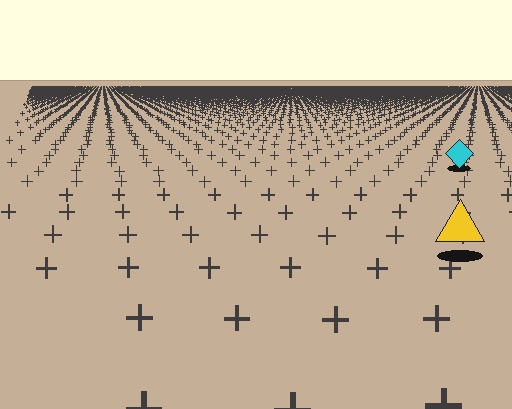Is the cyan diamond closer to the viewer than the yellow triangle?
No. The yellow triangle is closer — you can tell from the texture gradient: the ground texture is coarser near it.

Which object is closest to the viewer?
The yellow triangle is closest. The texture marks near it are larger and more spread out.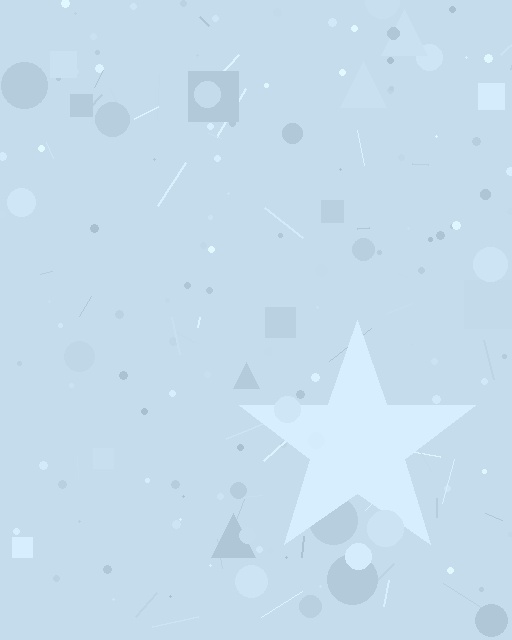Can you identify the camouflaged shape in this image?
The camouflaged shape is a star.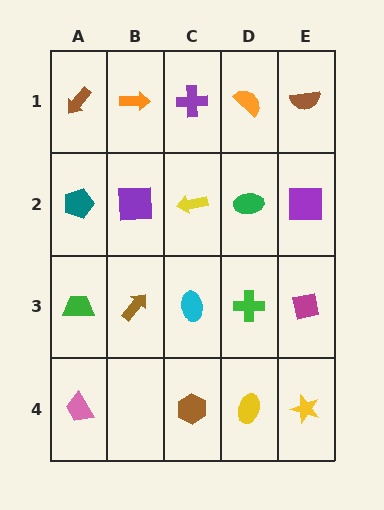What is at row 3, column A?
A green trapezoid.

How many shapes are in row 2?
5 shapes.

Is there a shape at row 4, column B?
No, that cell is empty.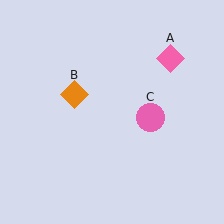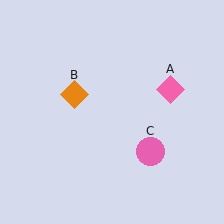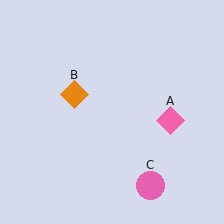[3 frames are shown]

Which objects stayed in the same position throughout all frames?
Orange diamond (object B) remained stationary.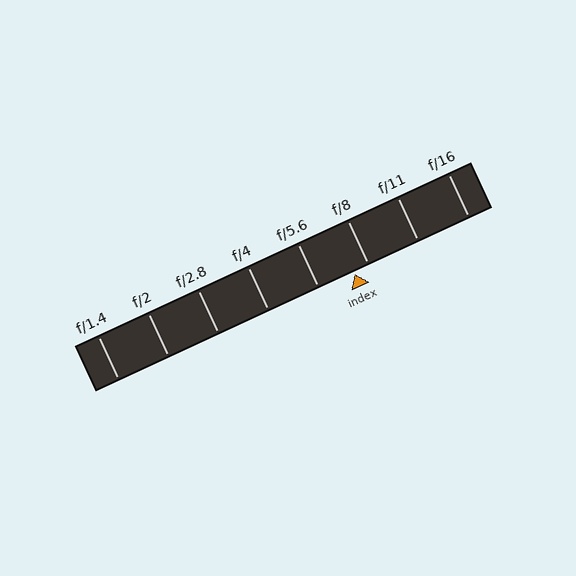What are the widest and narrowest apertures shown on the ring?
The widest aperture shown is f/1.4 and the narrowest is f/16.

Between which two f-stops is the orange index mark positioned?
The index mark is between f/5.6 and f/8.